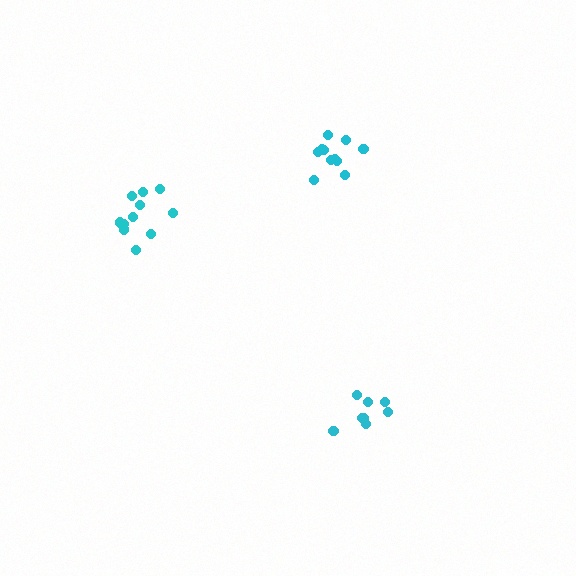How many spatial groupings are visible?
There are 3 spatial groupings.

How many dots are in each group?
Group 1: 8 dots, Group 2: 11 dots, Group 3: 11 dots (30 total).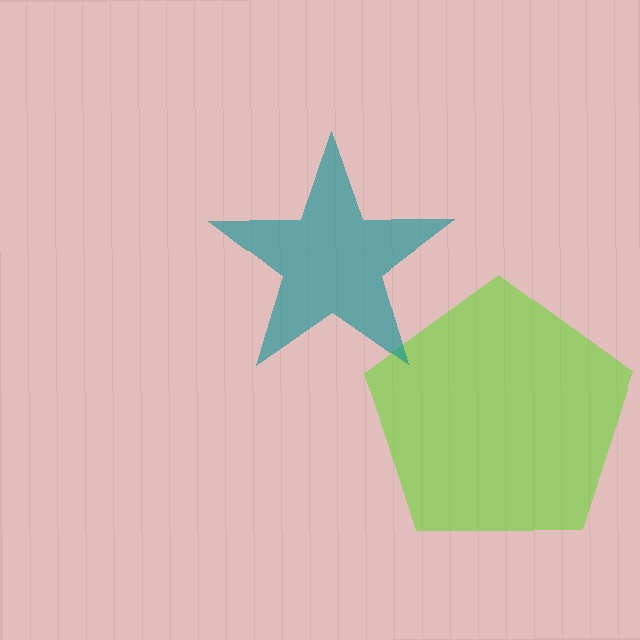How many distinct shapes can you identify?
There are 2 distinct shapes: a lime pentagon, a teal star.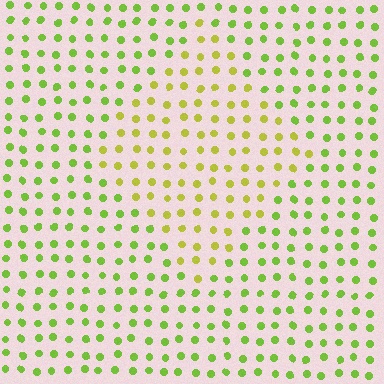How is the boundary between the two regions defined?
The boundary is defined purely by a slight shift in hue (about 29 degrees). Spacing, size, and orientation are identical on both sides.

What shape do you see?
I see a diamond.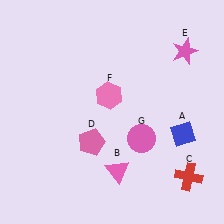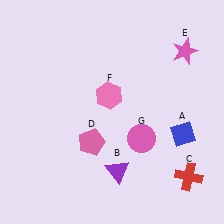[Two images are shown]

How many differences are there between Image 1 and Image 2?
There is 1 difference between the two images.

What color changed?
The triangle (B) changed from pink in Image 1 to purple in Image 2.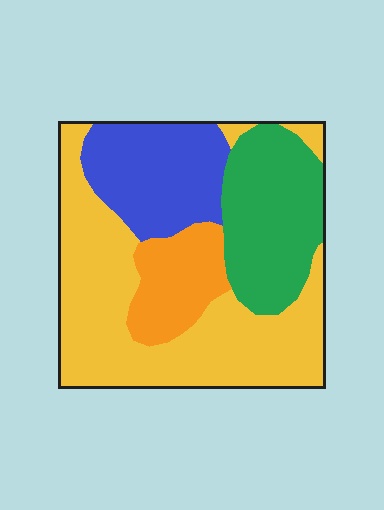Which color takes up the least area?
Orange, at roughly 10%.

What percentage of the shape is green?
Green covers 22% of the shape.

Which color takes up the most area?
Yellow, at roughly 45%.